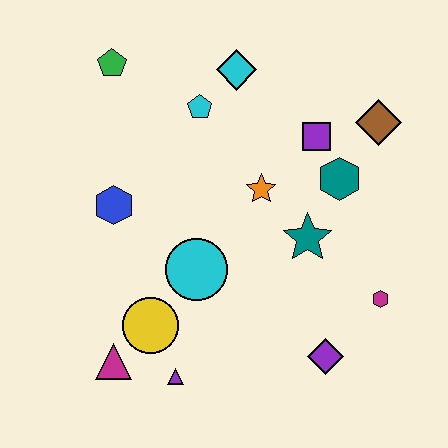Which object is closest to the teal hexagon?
The purple square is closest to the teal hexagon.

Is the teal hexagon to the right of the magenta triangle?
Yes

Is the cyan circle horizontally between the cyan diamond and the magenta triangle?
Yes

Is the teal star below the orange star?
Yes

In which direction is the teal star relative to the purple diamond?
The teal star is above the purple diamond.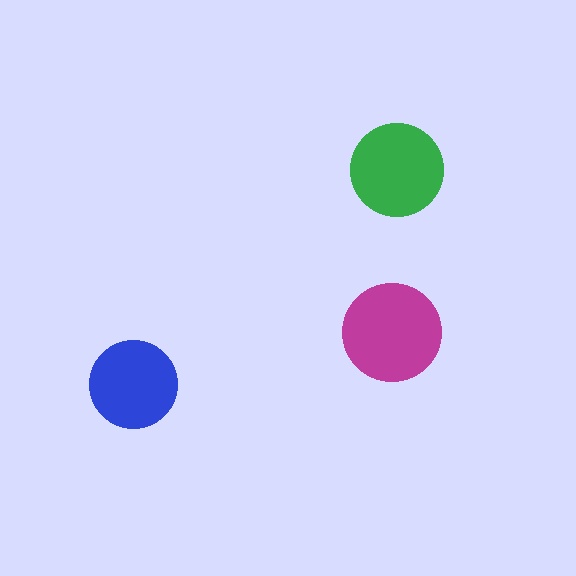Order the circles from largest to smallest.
the magenta one, the green one, the blue one.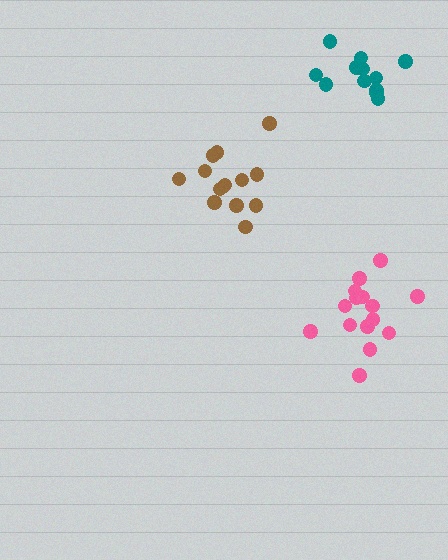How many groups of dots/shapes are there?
There are 3 groups.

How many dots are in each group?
Group 1: 14 dots, Group 2: 12 dots, Group 3: 15 dots (41 total).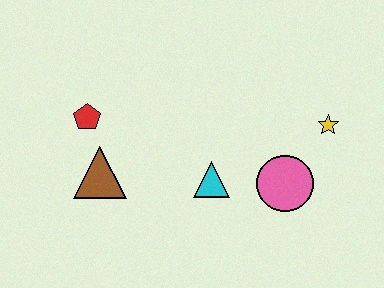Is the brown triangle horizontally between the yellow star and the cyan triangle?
No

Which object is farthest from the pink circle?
The red pentagon is farthest from the pink circle.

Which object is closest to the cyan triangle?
The pink circle is closest to the cyan triangle.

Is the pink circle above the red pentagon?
No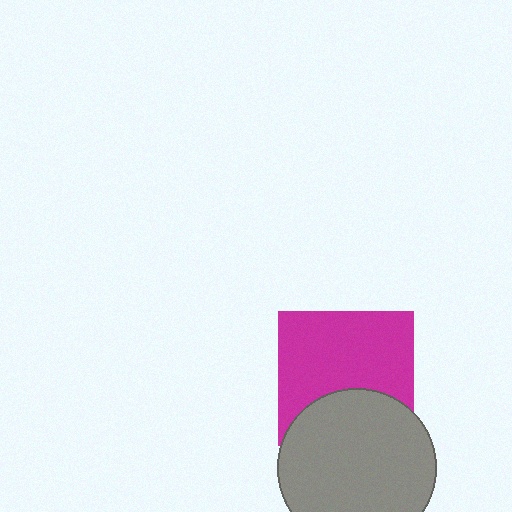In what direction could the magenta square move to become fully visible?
The magenta square could move up. That would shift it out from behind the gray circle entirely.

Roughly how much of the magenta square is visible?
Most of it is visible (roughly 67%).